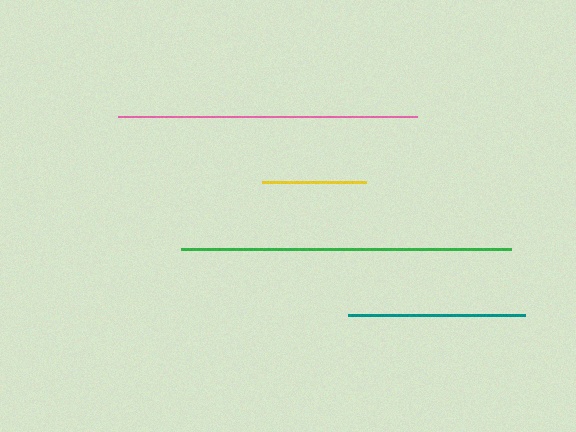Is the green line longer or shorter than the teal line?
The green line is longer than the teal line.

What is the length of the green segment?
The green segment is approximately 330 pixels long.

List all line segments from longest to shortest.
From longest to shortest: green, pink, teal, yellow.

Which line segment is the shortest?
The yellow line is the shortest at approximately 104 pixels.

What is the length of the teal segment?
The teal segment is approximately 177 pixels long.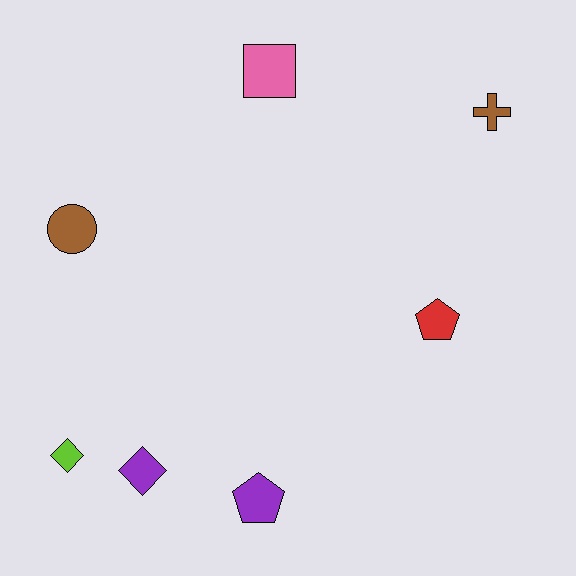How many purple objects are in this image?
There are 2 purple objects.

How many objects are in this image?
There are 7 objects.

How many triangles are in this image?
There are no triangles.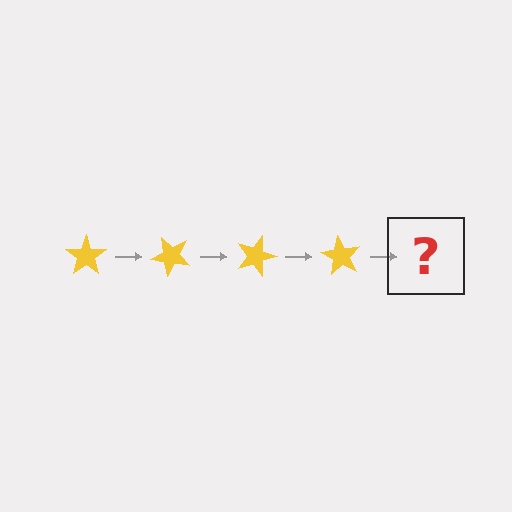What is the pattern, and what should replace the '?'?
The pattern is that the star rotates 45 degrees each step. The '?' should be a yellow star rotated 180 degrees.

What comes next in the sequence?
The next element should be a yellow star rotated 180 degrees.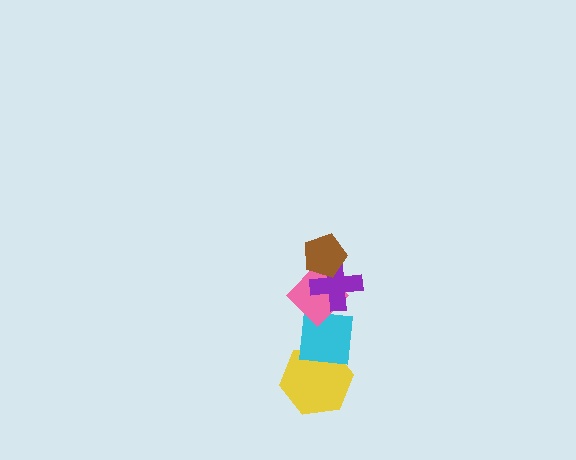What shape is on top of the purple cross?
The brown pentagon is on top of the purple cross.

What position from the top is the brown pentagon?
The brown pentagon is 1st from the top.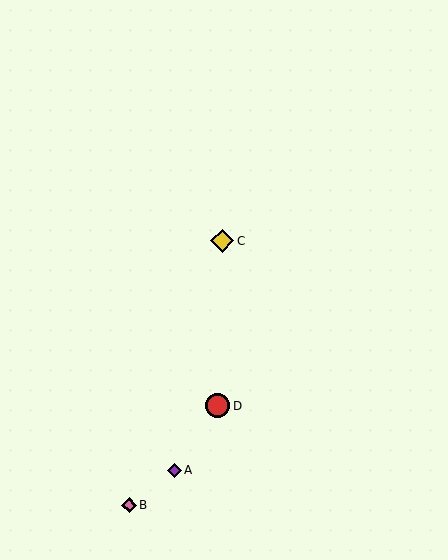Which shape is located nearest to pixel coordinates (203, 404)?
The red circle (labeled D) at (218, 406) is nearest to that location.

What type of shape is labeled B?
Shape B is a pink diamond.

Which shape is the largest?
The red circle (labeled D) is the largest.